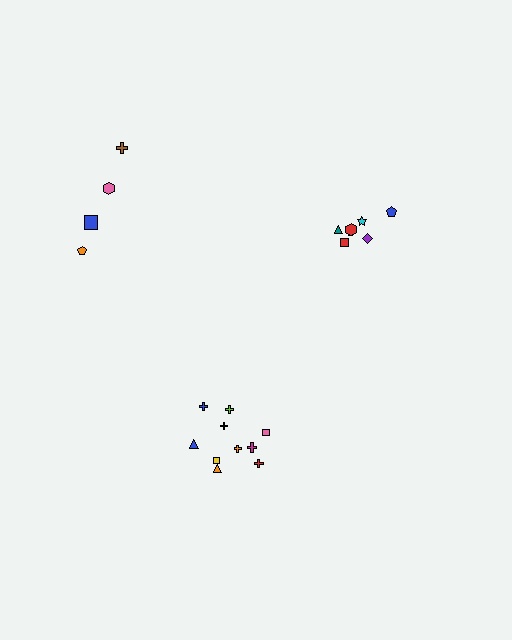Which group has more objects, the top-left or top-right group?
The top-right group.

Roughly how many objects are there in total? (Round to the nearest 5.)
Roughly 20 objects in total.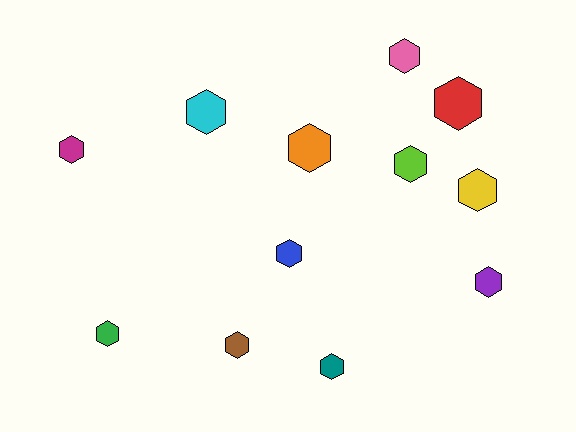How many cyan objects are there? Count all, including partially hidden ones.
There is 1 cyan object.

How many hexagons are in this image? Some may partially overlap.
There are 12 hexagons.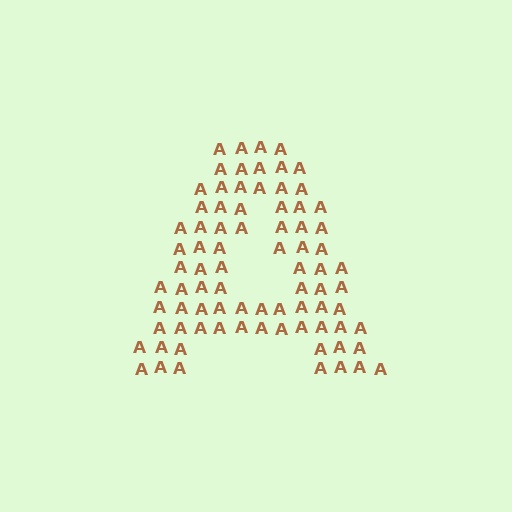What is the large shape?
The large shape is the letter A.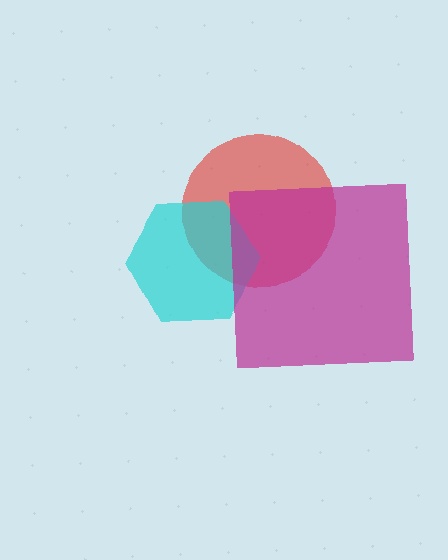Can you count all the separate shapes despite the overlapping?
Yes, there are 3 separate shapes.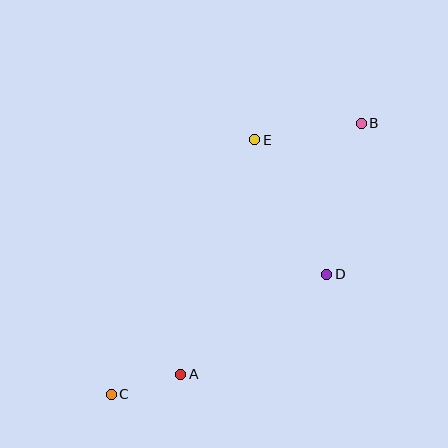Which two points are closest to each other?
Points A and C are closest to each other.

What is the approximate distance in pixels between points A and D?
The distance between A and D is approximately 177 pixels.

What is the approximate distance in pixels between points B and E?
The distance between B and E is approximately 108 pixels.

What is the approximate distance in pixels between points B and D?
The distance between B and D is approximately 155 pixels.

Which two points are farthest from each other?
Points B and C are farthest from each other.